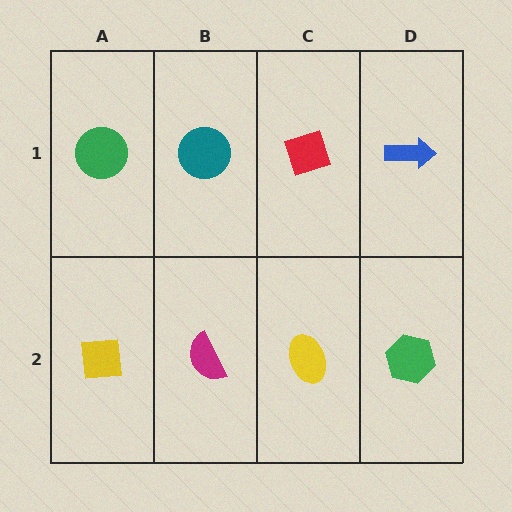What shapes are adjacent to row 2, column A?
A green circle (row 1, column A), a magenta semicircle (row 2, column B).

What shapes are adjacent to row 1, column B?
A magenta semicircle (row 2, column B), a green circle (row 1, column A), a red diamond (row 1, column C).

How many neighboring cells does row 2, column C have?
3.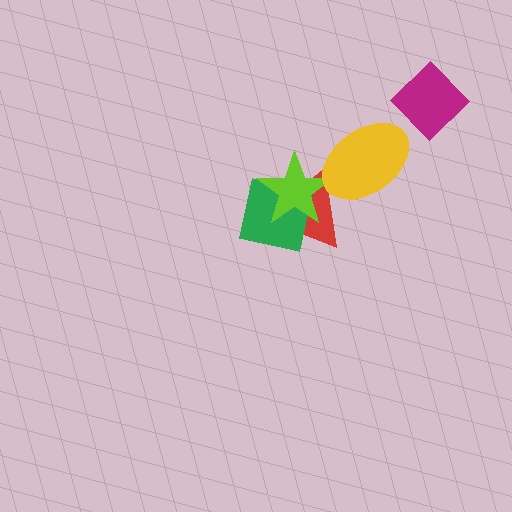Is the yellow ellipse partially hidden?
No, no other shape covers it.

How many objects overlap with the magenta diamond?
0 objects overlap with the magenta diamond.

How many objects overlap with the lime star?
3 objects overlap with the lime star.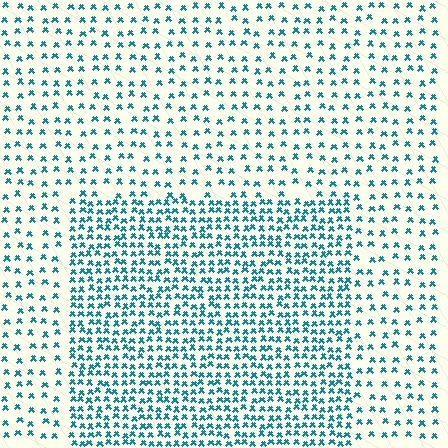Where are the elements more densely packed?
The elements are more densely packed inside the rectangle boundary.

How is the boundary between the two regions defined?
The boundary is defined by a change in element density (approximately 2.1x ratio). All elements are the same color, size, and shape.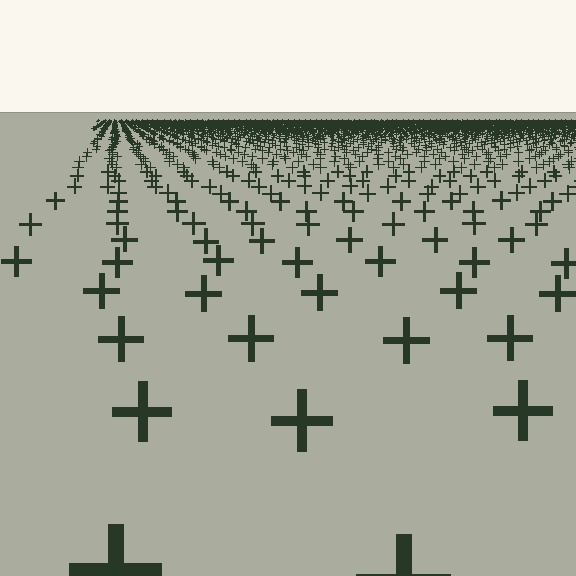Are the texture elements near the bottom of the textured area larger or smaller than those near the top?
Larger. Near the bottom, elements are closer to the viewer and appear at a bigger on-screen size.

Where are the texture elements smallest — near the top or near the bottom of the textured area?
Near the top.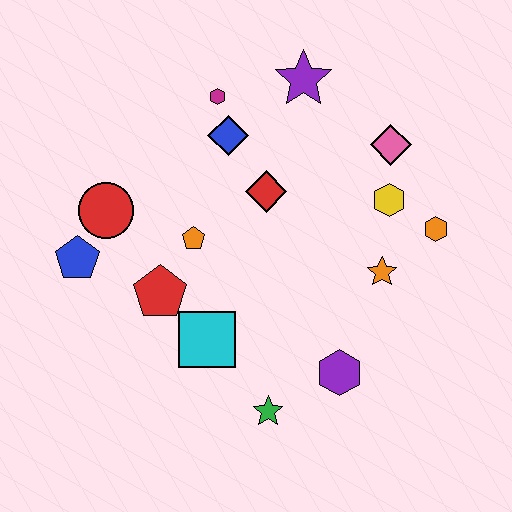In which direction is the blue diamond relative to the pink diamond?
The blue diamond is to the left of the pink diamond.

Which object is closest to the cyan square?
The red pentagon is closest to the cyan square.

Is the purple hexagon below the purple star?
Yes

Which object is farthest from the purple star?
The green star is farthest from the purple star.